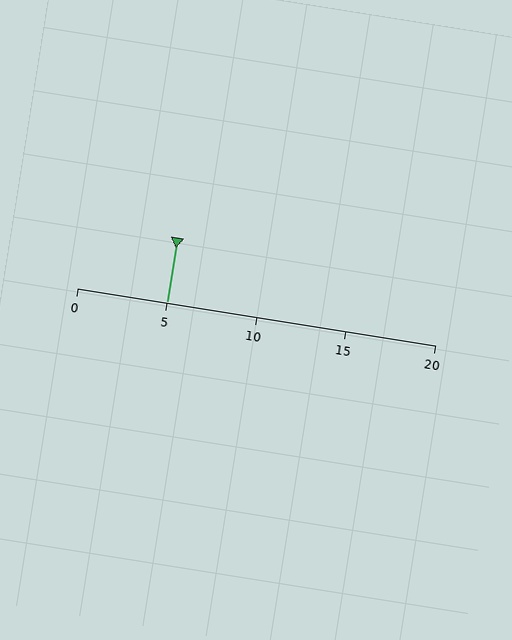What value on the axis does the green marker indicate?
The marker indicates approximately 5.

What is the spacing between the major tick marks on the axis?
The major ticks are spaced 5 apart.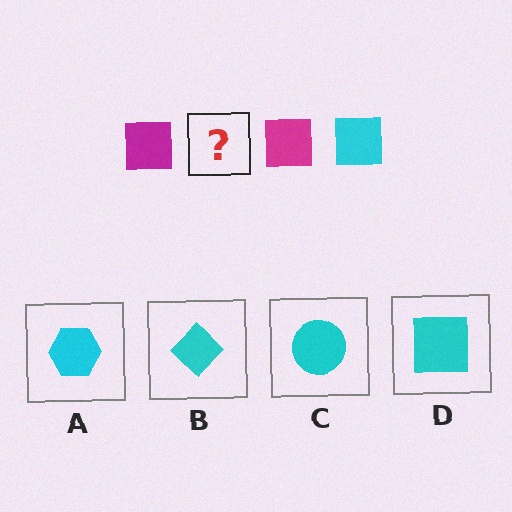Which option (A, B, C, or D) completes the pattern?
D.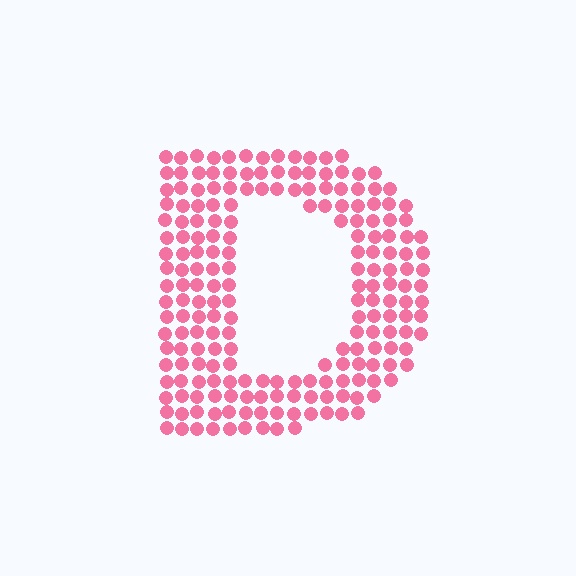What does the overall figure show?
The overall figure shows the letter D.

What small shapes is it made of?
It is made of small circles.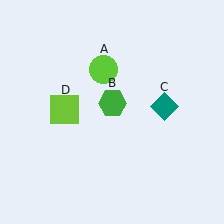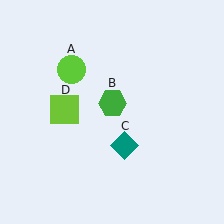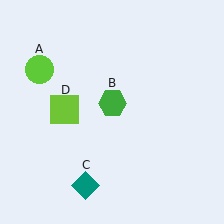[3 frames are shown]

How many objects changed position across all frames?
2 objects changed position: lime circle (object A), teal diamond (object C).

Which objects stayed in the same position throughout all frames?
Green hexagon (object B) and lime square (object D) remained stationary.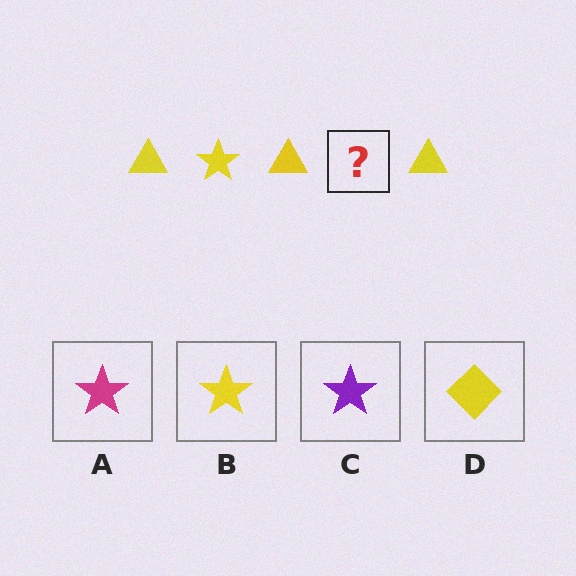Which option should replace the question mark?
Option B.